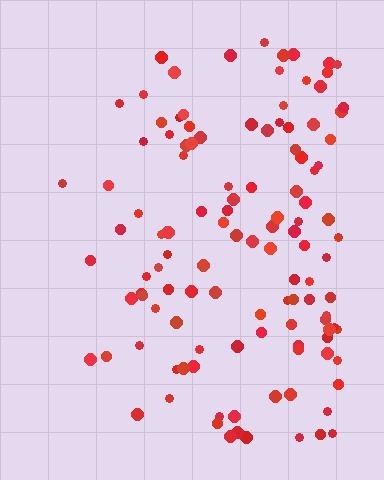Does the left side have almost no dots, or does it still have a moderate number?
Still a moderate number, just noticeably fewer than the right.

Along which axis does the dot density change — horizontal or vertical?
Horizontal.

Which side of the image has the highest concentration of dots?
The right.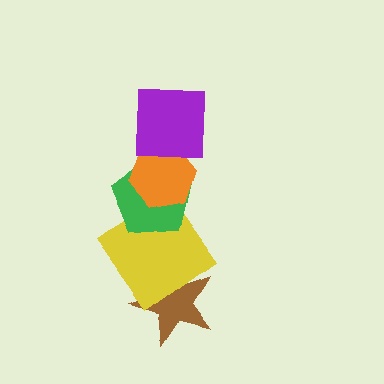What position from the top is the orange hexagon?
The orange hexagon is 2nd from the top.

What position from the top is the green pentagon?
The green pentagon is 3rd from the top.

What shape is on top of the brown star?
The yellow diamond is on top of the brown star.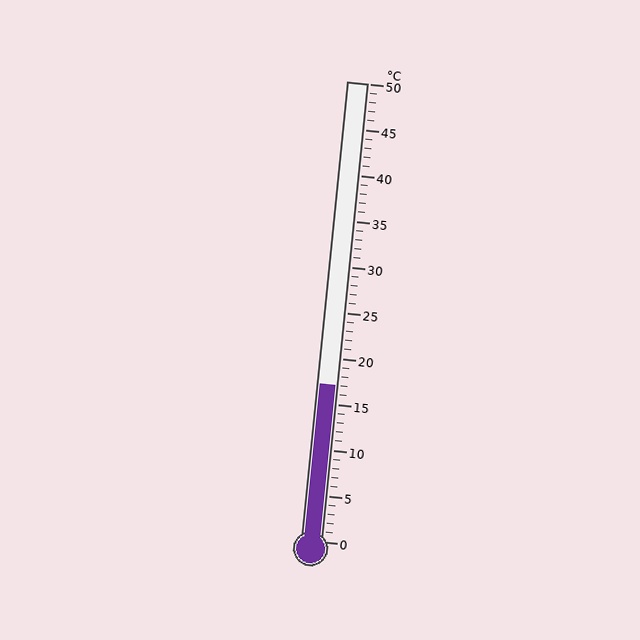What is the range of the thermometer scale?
The thermometer scale ranges from 0°C to 50°C.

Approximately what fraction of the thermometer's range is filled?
The thermometer is filled to approximately 35% of its range.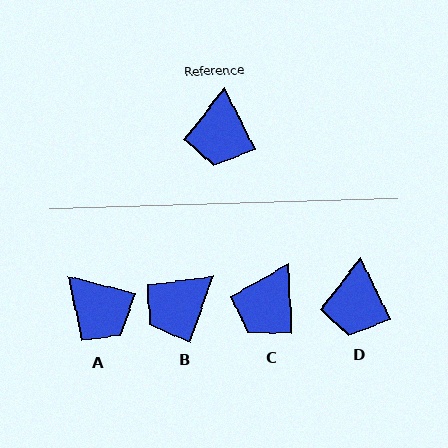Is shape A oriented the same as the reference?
No, it is off by about 50 degrees.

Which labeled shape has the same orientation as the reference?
D.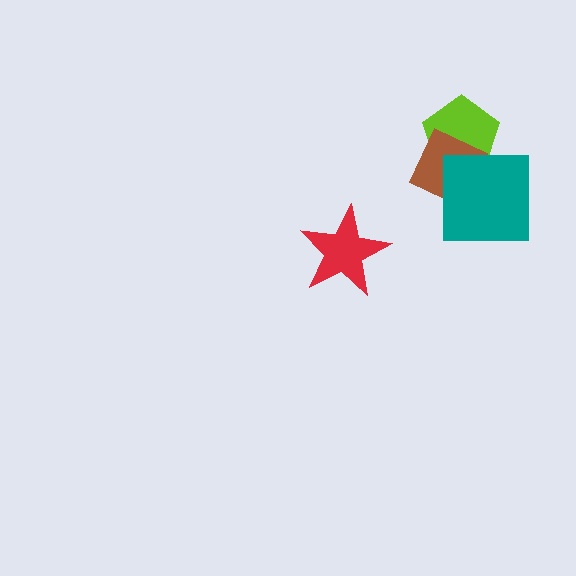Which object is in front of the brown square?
The teal square is in front of the brown square.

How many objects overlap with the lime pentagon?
2 objects overlap with the lime pentagon.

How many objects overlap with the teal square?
2 objects overlap with the teal square.